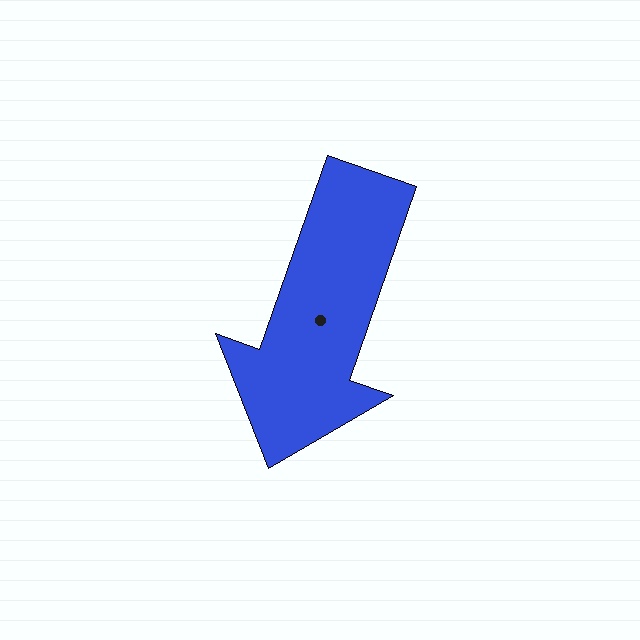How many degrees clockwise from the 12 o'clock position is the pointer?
Approximately 199 degrees.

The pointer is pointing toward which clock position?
Roughly 7 o'clock.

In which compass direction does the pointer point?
South.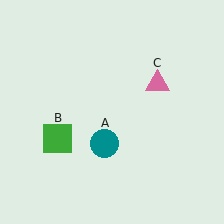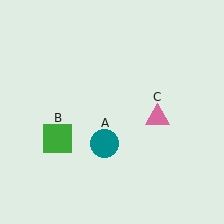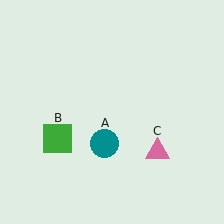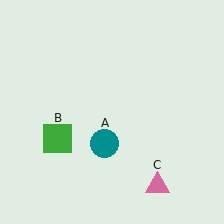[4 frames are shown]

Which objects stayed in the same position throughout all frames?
Teal circle (object A) and green square (object B) remained stationary.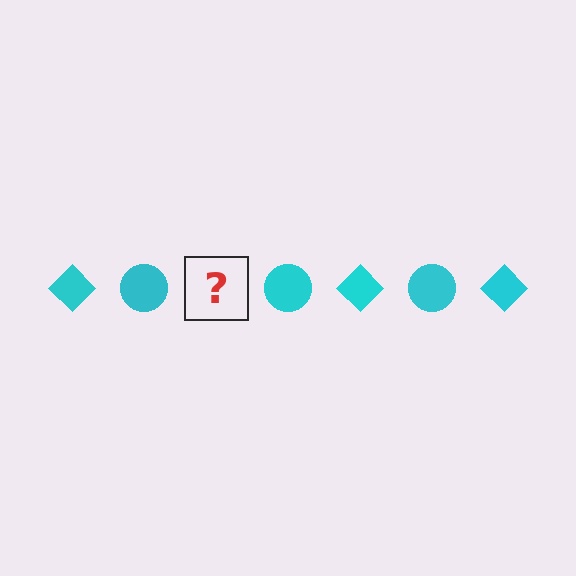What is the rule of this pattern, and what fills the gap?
The rule is that the pattern cycles through diamond, circle shapes in cyan. The gap should be filled with a cyan diamond.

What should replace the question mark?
The question mark should be replaced with a cyan diamond.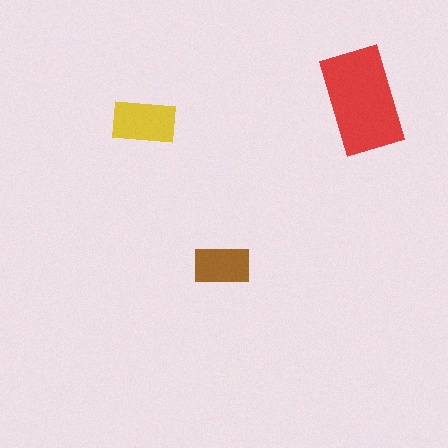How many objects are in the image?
There are 3 objects in the image.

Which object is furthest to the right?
The red rectangle is rightmost.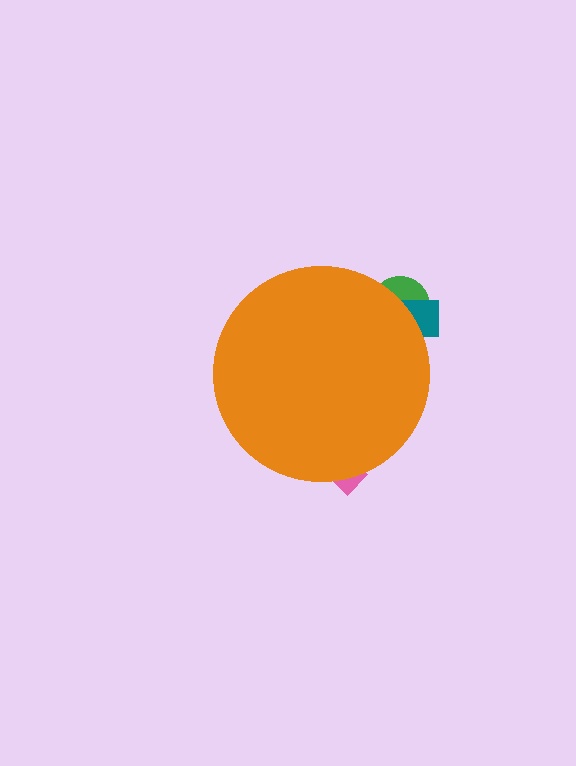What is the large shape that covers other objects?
An orange circle.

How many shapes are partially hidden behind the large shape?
3 shapes are partially hidden.